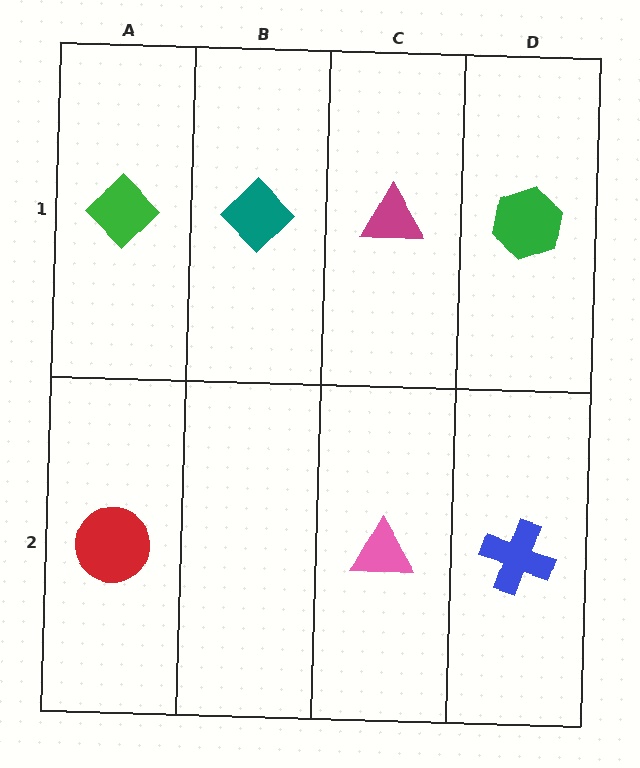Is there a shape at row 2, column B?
No, that cell is empty.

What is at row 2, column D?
A blue cross.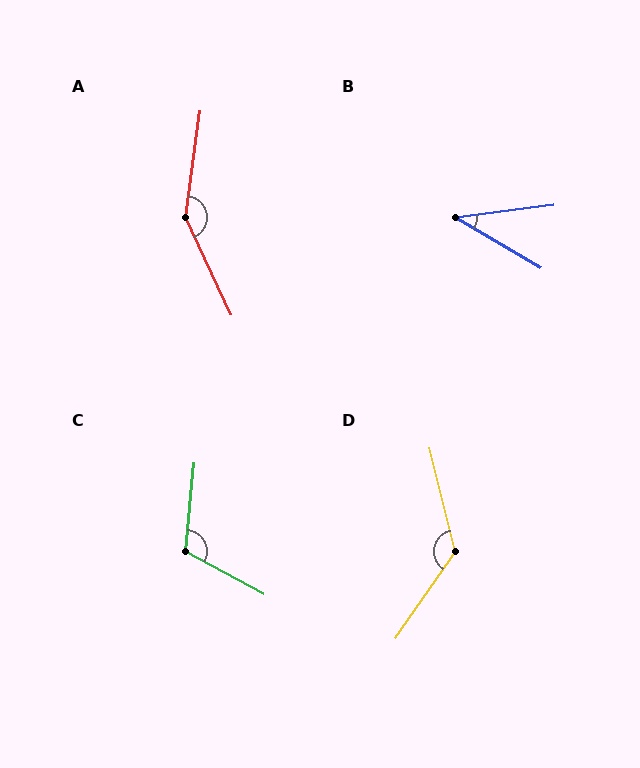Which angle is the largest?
A, at approximately 147 degrees.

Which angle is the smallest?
B, at approximately 38 degrees.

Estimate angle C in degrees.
Approximately 113 degrees.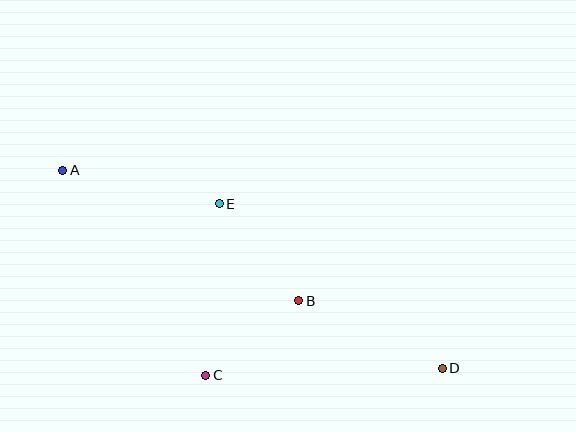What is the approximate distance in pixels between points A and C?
The distance between A and C is approximately 250 pixels.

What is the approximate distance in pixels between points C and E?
The distance between C and E is approximately 172 pixels.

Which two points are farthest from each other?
Points A and D are farthest from each other.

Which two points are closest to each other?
Points B and C are closest to each other.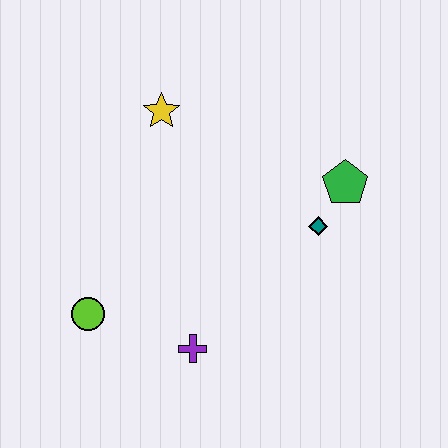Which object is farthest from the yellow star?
The purple cross is farthest from the yellow star.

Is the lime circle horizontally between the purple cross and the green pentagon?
No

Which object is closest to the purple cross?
The lime circle is closest to the purple cross.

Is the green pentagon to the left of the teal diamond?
No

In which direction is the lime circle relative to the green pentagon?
The lime circle is to the left of the green pentagon.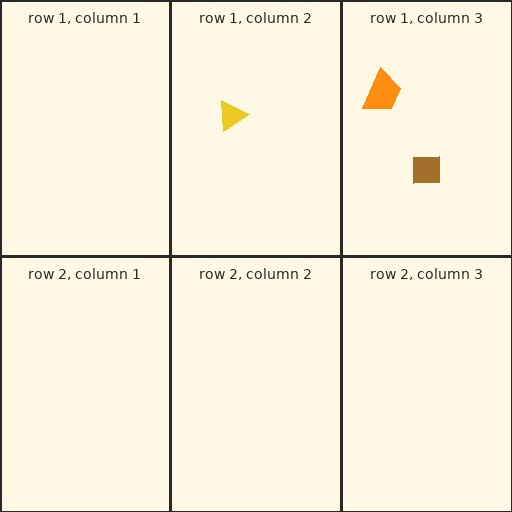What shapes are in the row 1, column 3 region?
The brown square, the orange trapezoid.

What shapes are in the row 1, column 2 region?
The yellow triangle.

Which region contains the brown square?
The row 1, column 3 region.